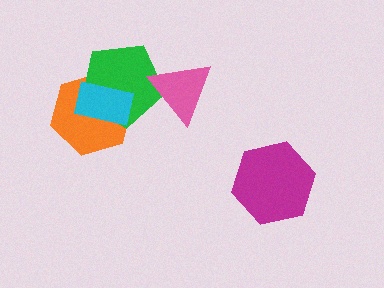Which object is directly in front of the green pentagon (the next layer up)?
The pink triangle is directly in front of the green pentagon.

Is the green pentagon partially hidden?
Yes, it is partially covered by another shape.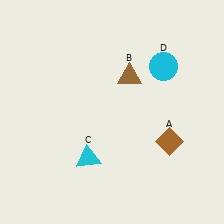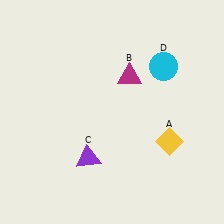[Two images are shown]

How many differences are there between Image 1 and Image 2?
There are 3 differences between the two images.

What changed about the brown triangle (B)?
In Image 1, B is brown. In Image 2, it changed to magenta.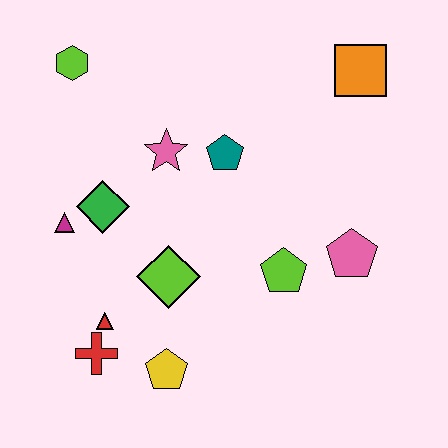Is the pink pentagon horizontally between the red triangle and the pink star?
No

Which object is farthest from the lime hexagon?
The pink pentagon is farthest from the lime hexagon.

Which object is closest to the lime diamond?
The red triangle is closest to the lime diamond.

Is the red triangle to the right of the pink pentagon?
No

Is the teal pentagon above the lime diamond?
Yes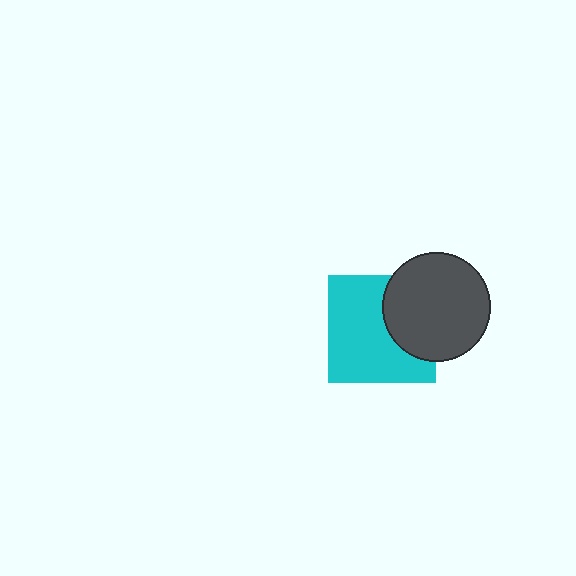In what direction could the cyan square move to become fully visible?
The cyan square could move left. That would shift it out from behind the dark gray circle entirely.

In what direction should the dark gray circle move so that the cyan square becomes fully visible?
The dark gray circle should move right. That is the shortest direction to clear the overlap and leave the cyan square fully visible.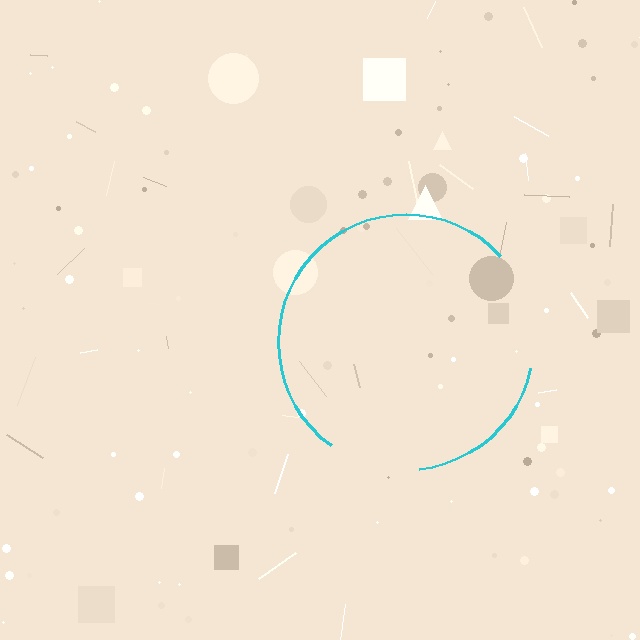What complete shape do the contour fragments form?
The contour fragments form a circle.